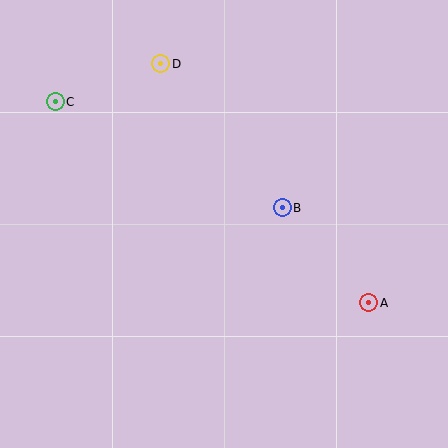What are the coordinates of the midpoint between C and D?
The midpoint between C and D is at (108, 83).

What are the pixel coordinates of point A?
Point A is at (369, 303).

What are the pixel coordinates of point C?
Point C is at (55, 102).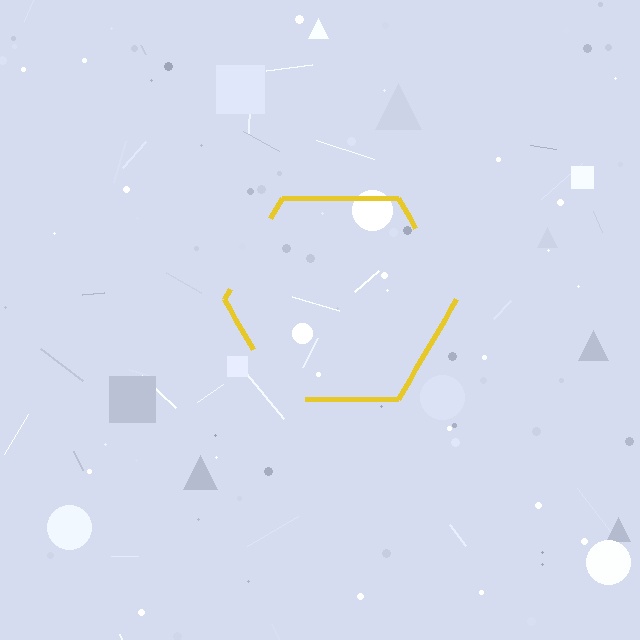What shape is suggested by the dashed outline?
The dashed outline suggests a hexagon.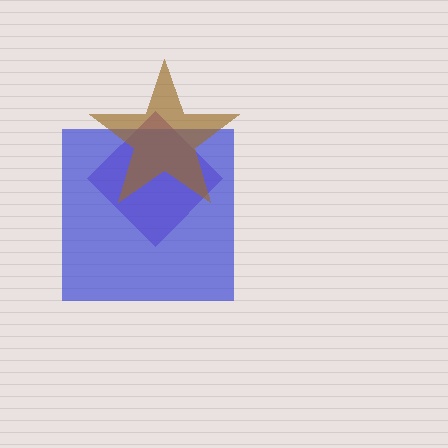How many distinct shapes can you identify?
There are 3 distinct shapes: a purple diamond, a blue square, a brown star.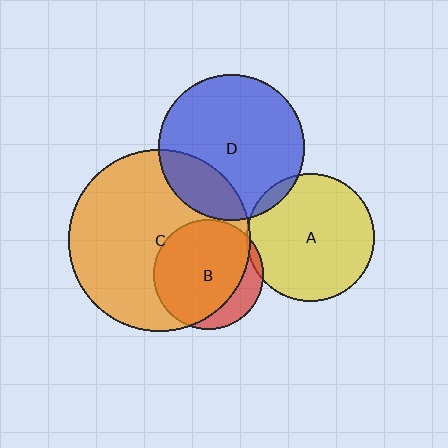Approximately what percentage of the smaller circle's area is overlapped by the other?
Approximately 5%.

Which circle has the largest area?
Circle C (orange).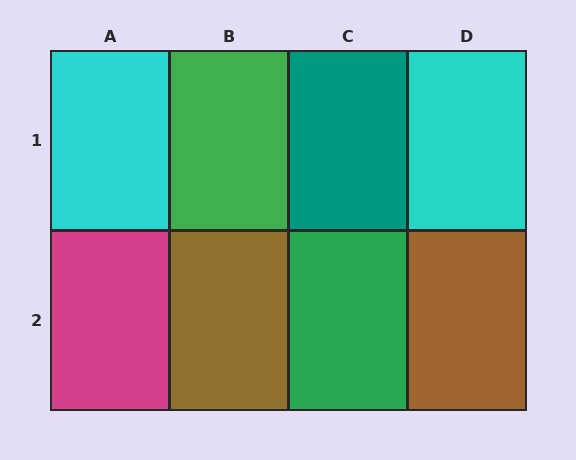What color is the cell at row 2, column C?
Green.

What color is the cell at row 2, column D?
Brown.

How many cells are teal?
1 cell is teal.